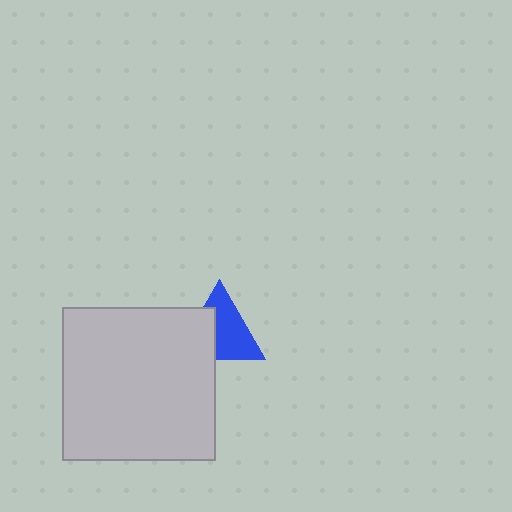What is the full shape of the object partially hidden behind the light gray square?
The partially hidden object is a blue triangle.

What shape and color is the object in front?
The object in front is a light gray square.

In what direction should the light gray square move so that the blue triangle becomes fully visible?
The light gray square should move toward the lower-left. That is the shortest direction to clear the overlap and leave the blue triangle fully visible.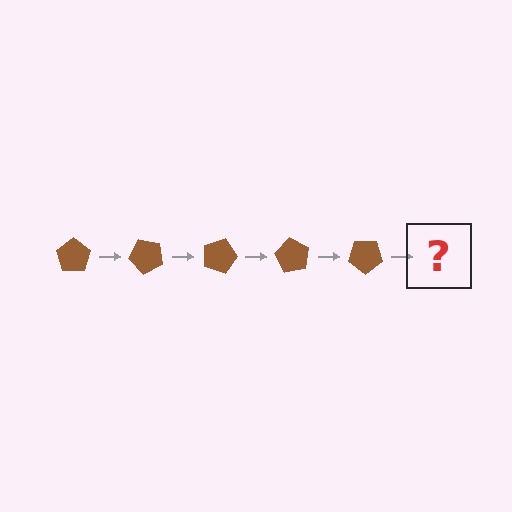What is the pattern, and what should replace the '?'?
The pattern is that the pentagon rotates 45 degrees each step. The '?' should be a brown pentagon rotated 225 degrees.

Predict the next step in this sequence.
The next step is a brown pentagon rotated 225 degrees.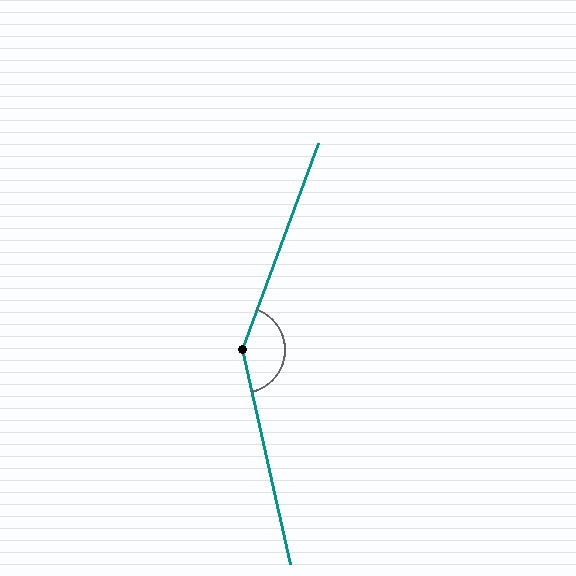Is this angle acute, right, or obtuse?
It is obtuse.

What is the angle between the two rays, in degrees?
Approximately 147 degrees.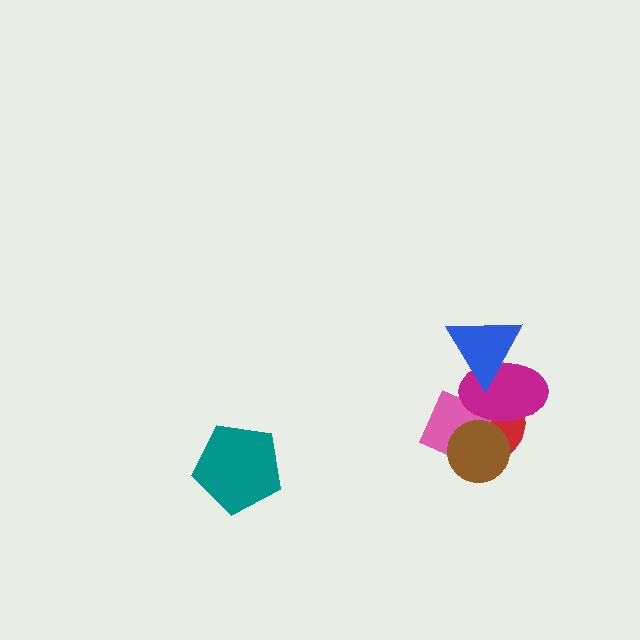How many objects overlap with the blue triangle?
1 object overlaps with the blue triangle.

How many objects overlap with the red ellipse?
3 objects overlap with the red ellipse.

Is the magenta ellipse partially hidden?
Yes, it is partially covered by another shape.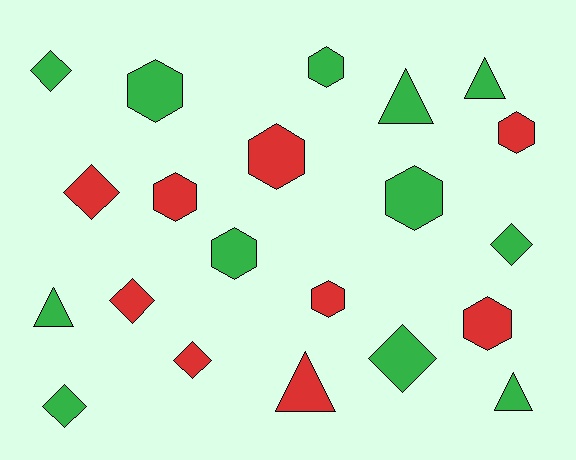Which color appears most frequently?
Green, with 12 objects.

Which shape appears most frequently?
Hexagon, with 9 objects.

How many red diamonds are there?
There are 3 red diamonds.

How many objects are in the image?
There are 21 objects.